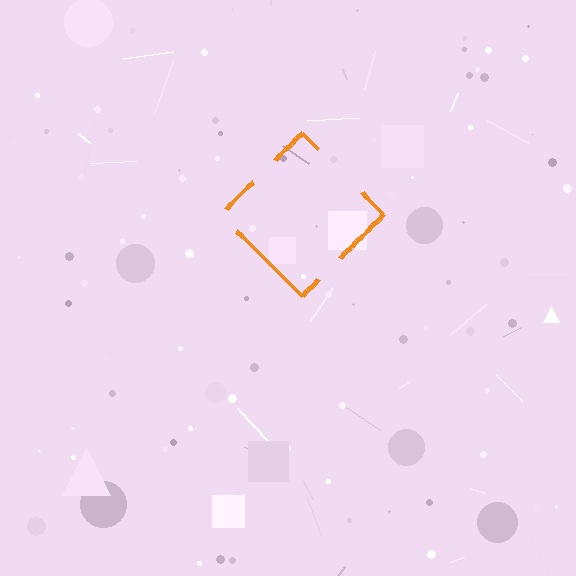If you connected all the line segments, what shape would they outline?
They would outline a diamond.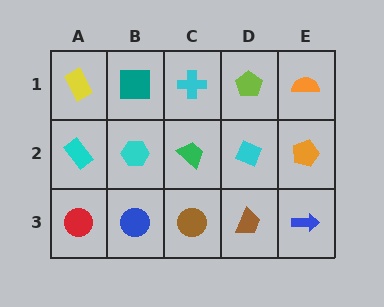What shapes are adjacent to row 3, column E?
An orange pentagon (row 2, column E), a brown trapezoid (row 3, column D).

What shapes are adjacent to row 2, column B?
A teal square (row 1, column B), a blue circle (row 3, column B), a cyan rectangle (row 2, column A), a green trapezoid (row 2, column C).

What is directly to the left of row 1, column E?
A lime pentagon.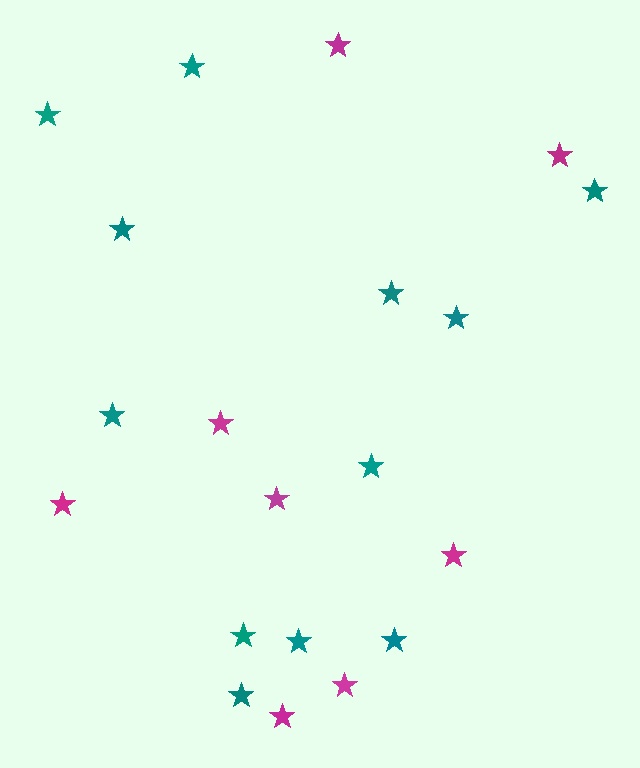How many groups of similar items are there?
There are 2 groups: one group of magenta stars (8) and one group of teal stars (12).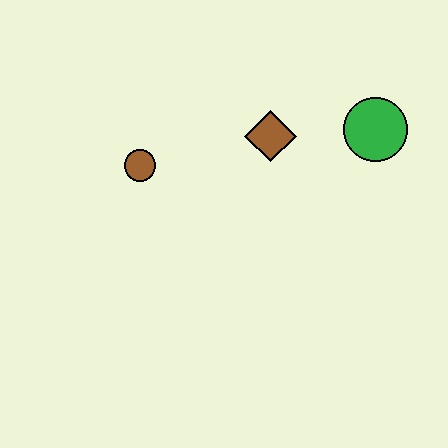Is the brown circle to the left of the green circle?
Yes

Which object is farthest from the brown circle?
The green circle is farthest from the brown circle.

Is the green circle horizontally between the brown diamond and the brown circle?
No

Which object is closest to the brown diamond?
The green circle is closest to the brown diamond.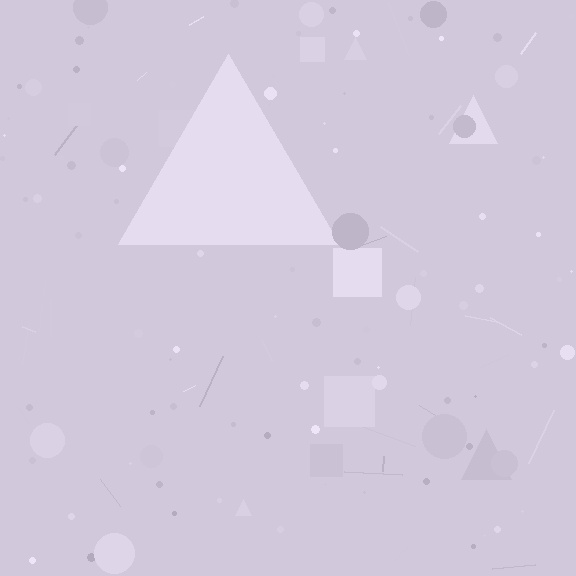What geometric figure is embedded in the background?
A triangle is embedded in the background.